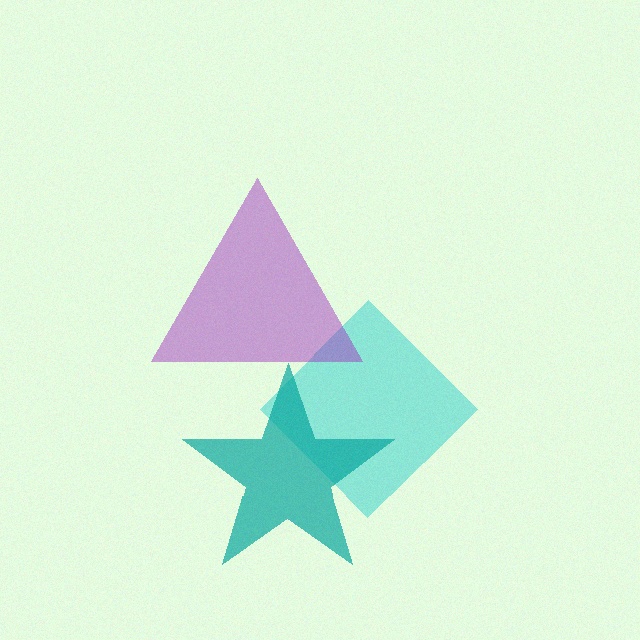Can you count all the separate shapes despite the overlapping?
Yes, there are 3 separate shapes.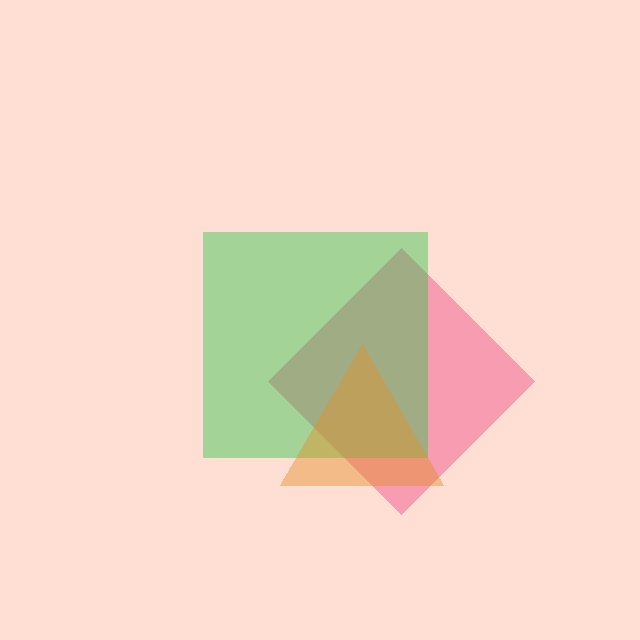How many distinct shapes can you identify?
There are 3 distinct shapes: a pink diamond, a green square, an orange triangle.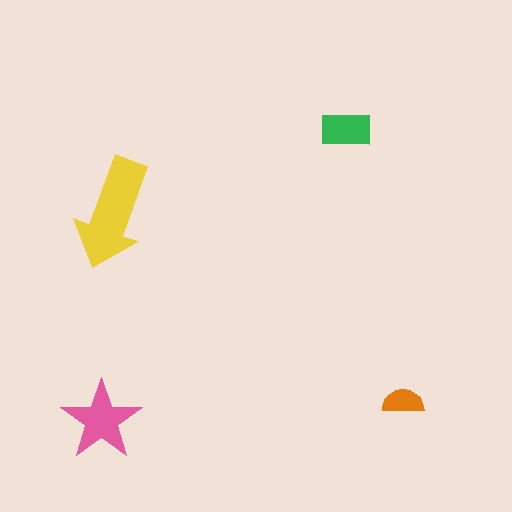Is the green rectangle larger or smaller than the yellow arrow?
Smaller.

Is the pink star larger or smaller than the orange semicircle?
Larger.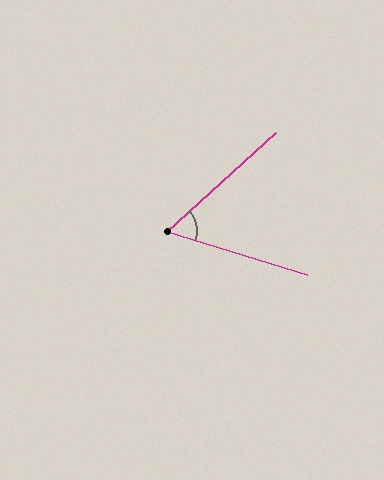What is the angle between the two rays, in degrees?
Approximately 59 degrees.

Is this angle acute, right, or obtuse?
It is acute.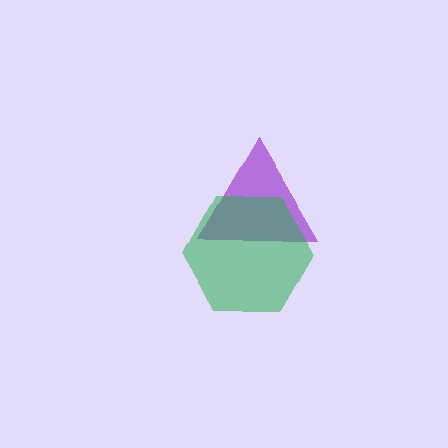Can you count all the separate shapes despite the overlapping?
Yes, there are 2 separate shapes.